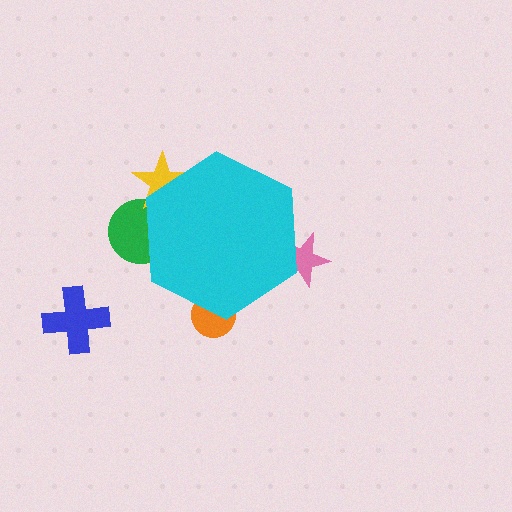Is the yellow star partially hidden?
Yes, the yellow star is partially hidden behind the cyan hexagon.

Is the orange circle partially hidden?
Yes, the orange circle is partially hidden behind the cyan hexagon.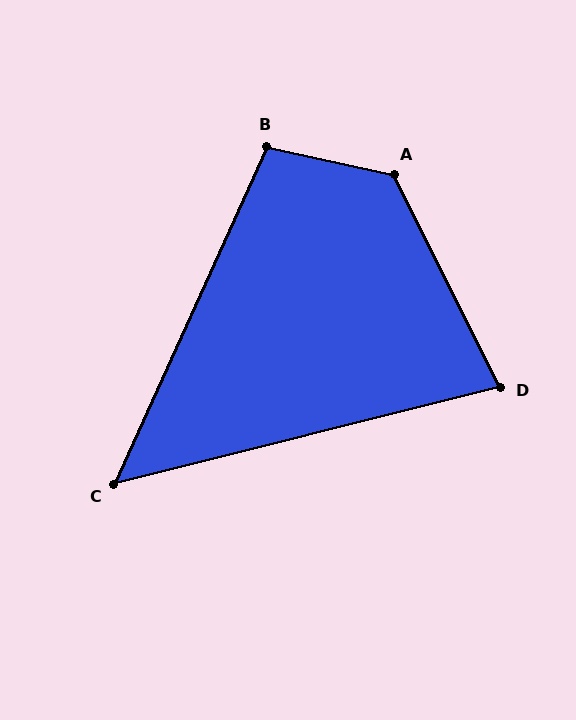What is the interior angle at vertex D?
Approximately 78 degrees (acute).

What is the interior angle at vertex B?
Approximately 102 degrees (obtuse).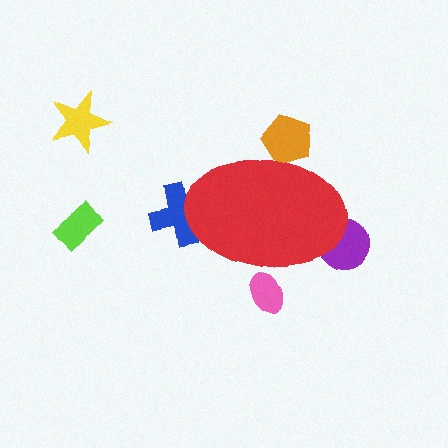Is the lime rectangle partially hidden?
No, the lime rectangle is fully visible.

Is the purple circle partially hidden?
Yes, the purple circle is partially hidden behind the red ellipse.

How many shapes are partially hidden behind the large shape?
4 shapes are partially hidden.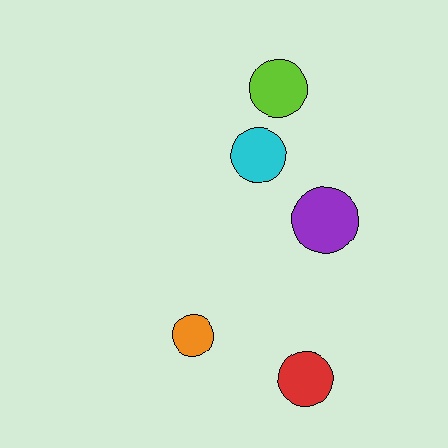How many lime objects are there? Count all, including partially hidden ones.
There is 1 lime object.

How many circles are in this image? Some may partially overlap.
There are 5 circles.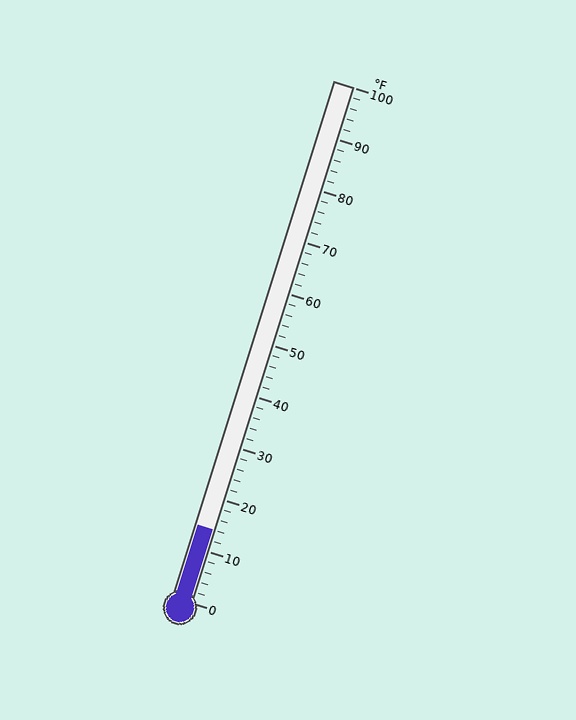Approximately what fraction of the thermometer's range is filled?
The thermometer is filled to approximately 15% of its range.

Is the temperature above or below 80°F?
The temperature is below 80°F.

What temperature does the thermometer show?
The thermometer shows approximately 14°F.